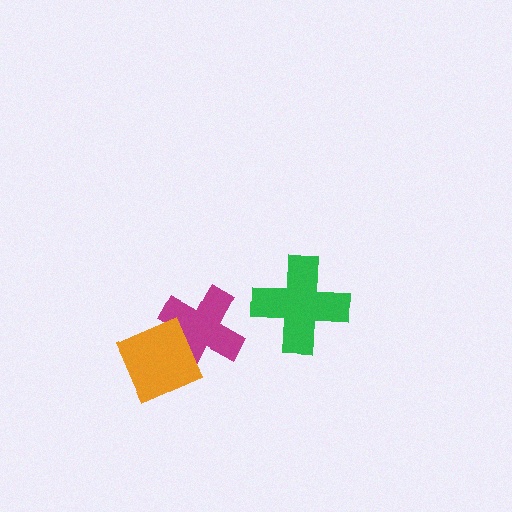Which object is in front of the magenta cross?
The orange diamond is in front of the magenta cross.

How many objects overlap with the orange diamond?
1 object overlaps with the orange diamond.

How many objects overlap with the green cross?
0 objects overlap with the green cross.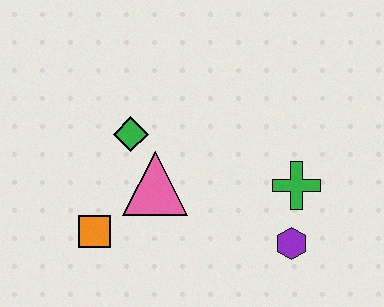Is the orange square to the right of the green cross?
No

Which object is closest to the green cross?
The purple hexagon is closest to the green cross.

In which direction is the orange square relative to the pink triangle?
The orange square is to the left of the pink triangle.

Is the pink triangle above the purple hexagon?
Yes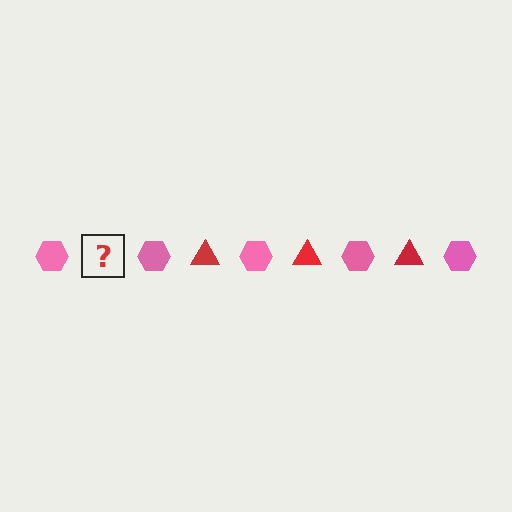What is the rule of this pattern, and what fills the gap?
The rule is that the pattern alternates between pink hexagon and red triangle. The gap should be filled with a red triangle.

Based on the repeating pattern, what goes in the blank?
The blank should be a red triangle.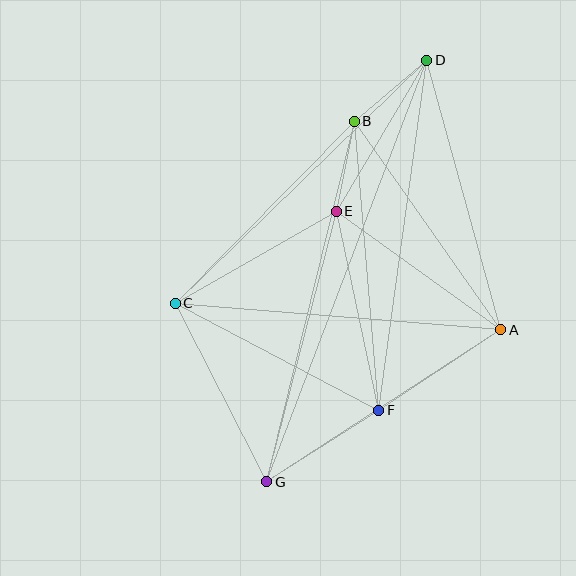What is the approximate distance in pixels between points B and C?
The distance between B and C is approximately 255 pixels.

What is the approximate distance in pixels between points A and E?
The distance between A and E is approximately 203 pixels.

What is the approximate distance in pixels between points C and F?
The distance between C and F is approximately 230 pixels.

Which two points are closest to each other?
Points B and E are closest to each other.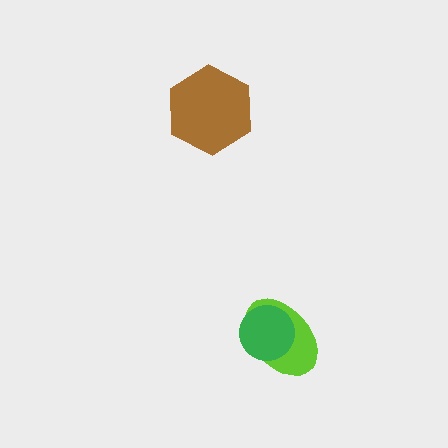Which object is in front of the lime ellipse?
The green circle is in front of the lime ellipse.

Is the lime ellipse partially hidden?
Yes, it is partially covered by another shape.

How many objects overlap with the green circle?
1 object overlaps with the green circle.